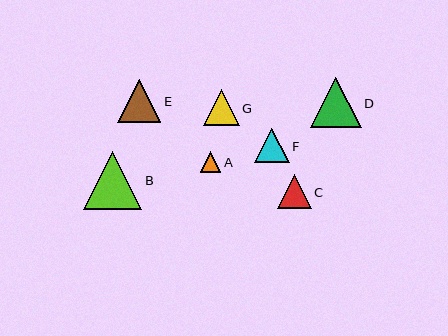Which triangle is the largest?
Triangle B is the largest with a size of approximately 58 pixels.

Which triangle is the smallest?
Triangle A is the smallest with a size of approximately 20 pixels.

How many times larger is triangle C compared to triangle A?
Triangle C is approximately 1.7 times the size of triangle A.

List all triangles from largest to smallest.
From largest to smallest: B, D, E, G, F, C, A.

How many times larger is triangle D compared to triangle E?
Triangle D is approximately 1.2 times the size of triangle E.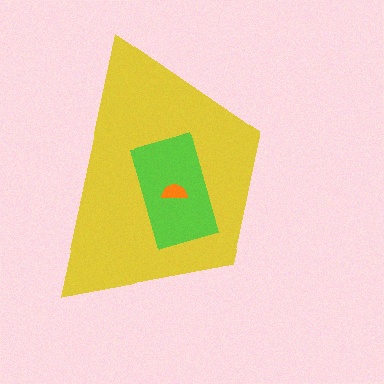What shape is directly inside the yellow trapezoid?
The lime rectangle.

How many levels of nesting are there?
3.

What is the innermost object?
The orange semicircle.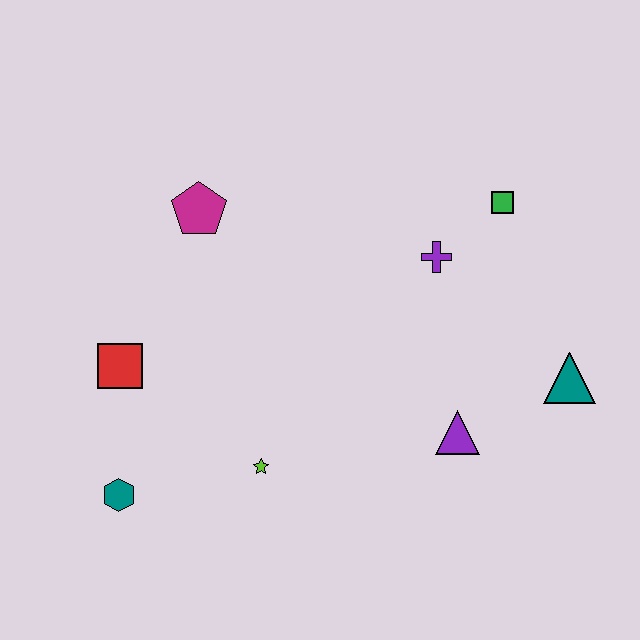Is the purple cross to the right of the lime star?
Yes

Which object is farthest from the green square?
The teal hexagon is farthest from the green square.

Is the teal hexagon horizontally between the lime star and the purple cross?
No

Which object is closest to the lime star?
The teal hexagon is closest to the lime star.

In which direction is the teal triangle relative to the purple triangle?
The teal triangle is to the right of the purple triangle.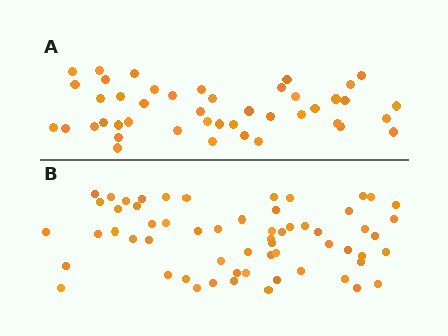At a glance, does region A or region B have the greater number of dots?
Region B (the bottom region) has more dots.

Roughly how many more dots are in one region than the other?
Region B has approximately 15 more dots than region A.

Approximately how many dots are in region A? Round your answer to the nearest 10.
About 40 dots. (The exact count is 44, which rounds to 40.)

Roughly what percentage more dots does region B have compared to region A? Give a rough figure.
About 35% more.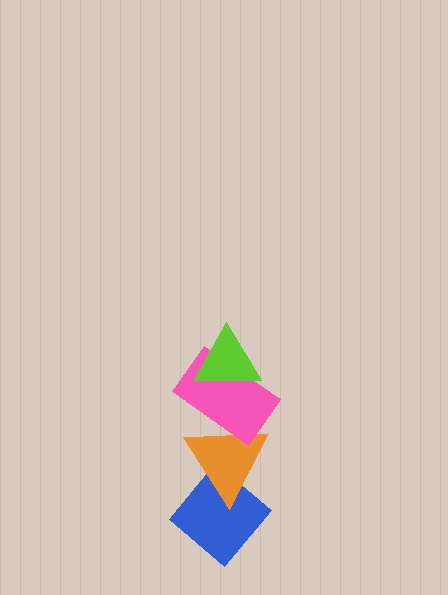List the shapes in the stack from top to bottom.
From top to bottom: the lime triangle, the pink rectangle, the orange triangle, the blue diamond.